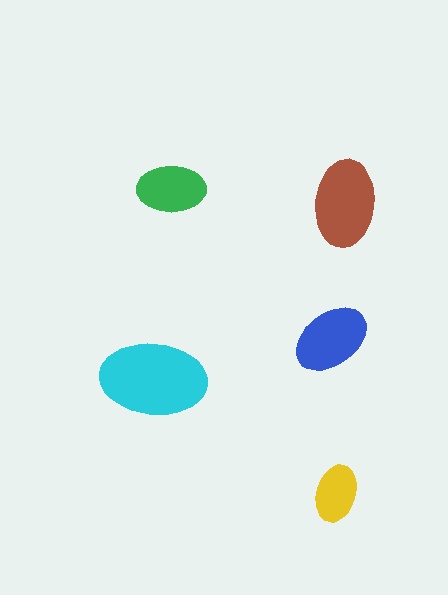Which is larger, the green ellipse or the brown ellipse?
The brown one.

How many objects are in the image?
There are 5 objects in the image.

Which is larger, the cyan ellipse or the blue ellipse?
The cyan one.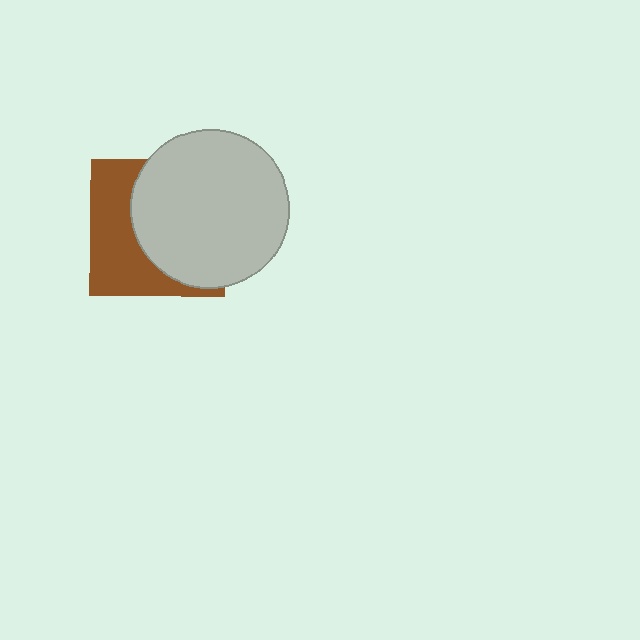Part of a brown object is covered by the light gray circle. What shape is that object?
It is a square.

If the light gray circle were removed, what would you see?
You would see the complete brown square.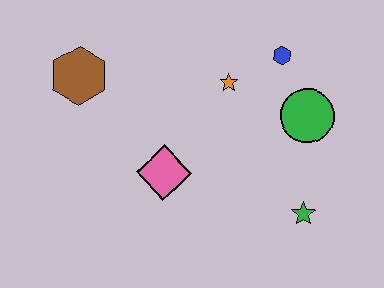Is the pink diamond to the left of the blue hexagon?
Yes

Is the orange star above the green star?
Yes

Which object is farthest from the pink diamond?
The blue hexagon is farthest from the pink diamond.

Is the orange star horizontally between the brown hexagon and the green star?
Yes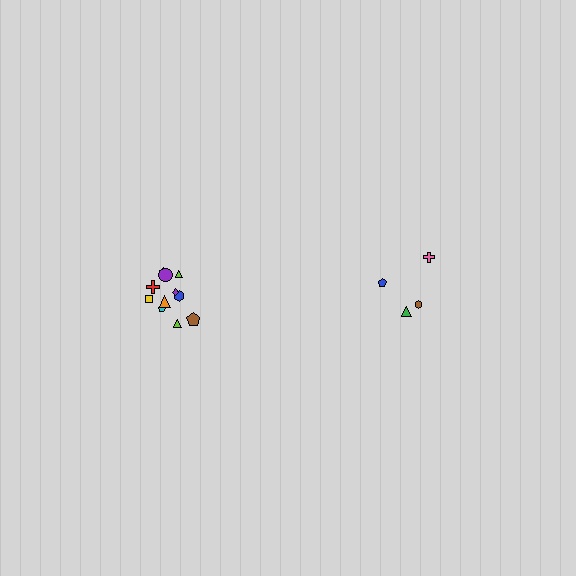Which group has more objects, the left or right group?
The left group.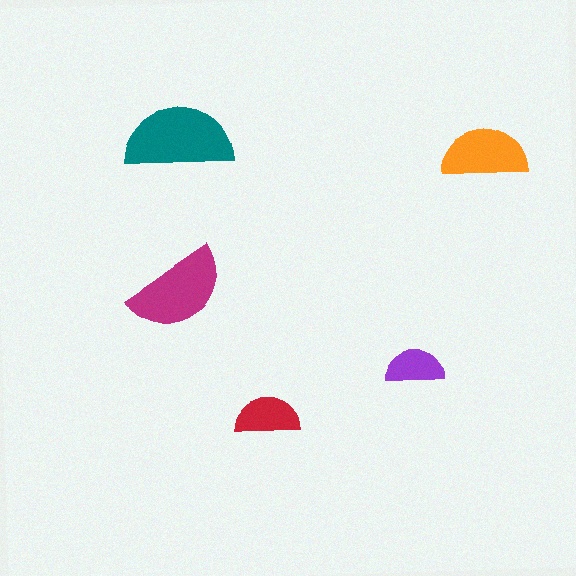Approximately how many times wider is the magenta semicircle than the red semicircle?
About 1.5 times wider.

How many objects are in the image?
There are 5 objects in the image.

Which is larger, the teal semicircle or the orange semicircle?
The teal one.